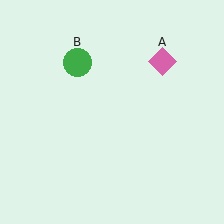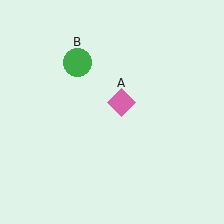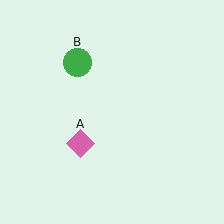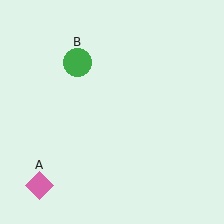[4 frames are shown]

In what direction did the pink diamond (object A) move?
The pink diamond (object A) moved down and to the left.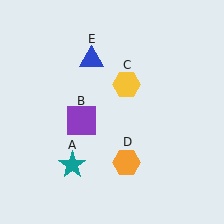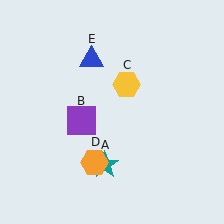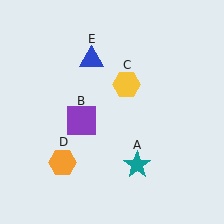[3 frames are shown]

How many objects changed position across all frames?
2 objects changed position: teal star (object A), orange hexagon (object D).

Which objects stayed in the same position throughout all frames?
Purple square (object B) and yellow hexagon (object C) and blue triangle (object E) remained stationary.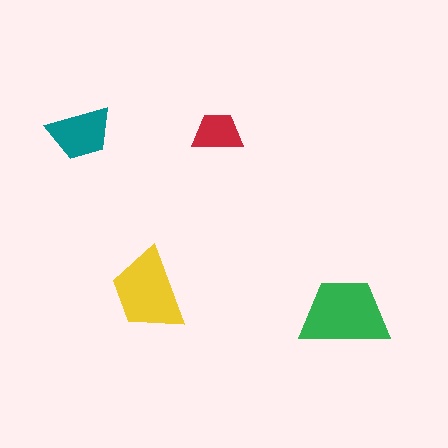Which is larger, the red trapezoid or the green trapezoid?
The green one.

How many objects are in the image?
There are 4 objects in the image.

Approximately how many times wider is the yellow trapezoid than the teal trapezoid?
About 1.5 times wider.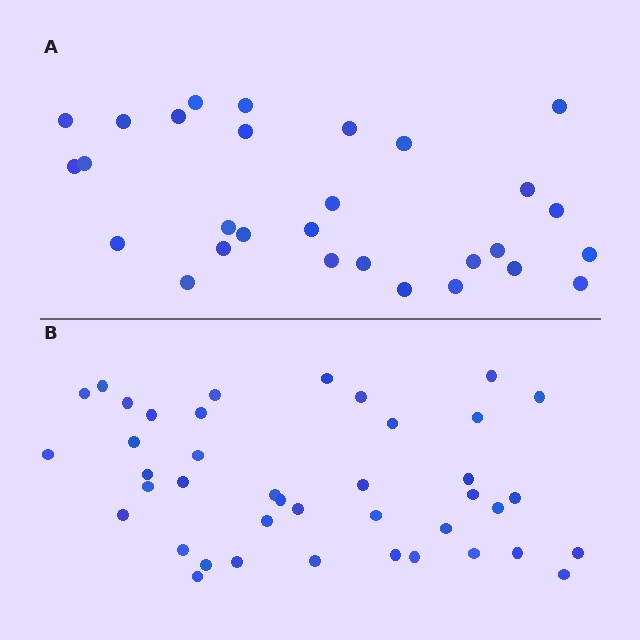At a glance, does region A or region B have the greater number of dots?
Region B (the bottom region) has more dots.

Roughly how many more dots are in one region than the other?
Region B has roughly 12 or so more dots than region A.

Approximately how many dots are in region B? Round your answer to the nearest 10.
About 40 dots. (The exact count is 41, which rounds to 40.)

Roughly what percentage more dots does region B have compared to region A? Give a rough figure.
About 40% more.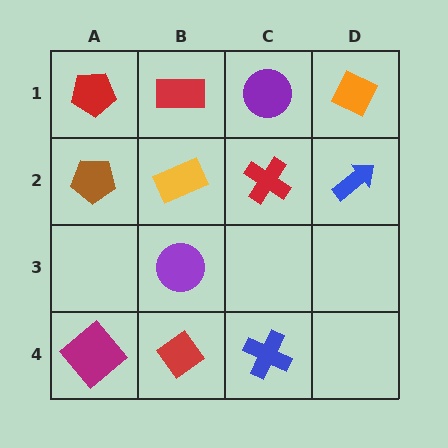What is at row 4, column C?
A blue cross.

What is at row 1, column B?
A red rectangle.